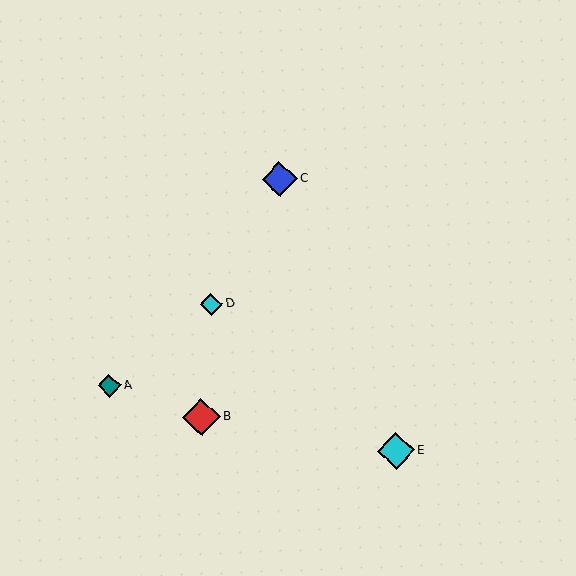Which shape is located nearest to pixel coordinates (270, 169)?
The blue diamond (labeled C) at (280, 179) is nearest to that location.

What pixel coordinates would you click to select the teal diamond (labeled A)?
Click at (109, 386) to select the teal diamond A.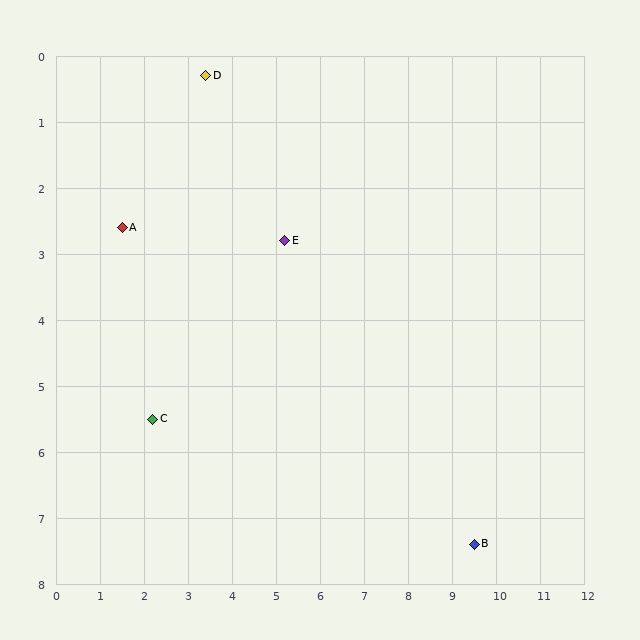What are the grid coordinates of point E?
Point E is at approximately (5.2, 2.8).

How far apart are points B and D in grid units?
Points B and D are about 9.4 grid units apart.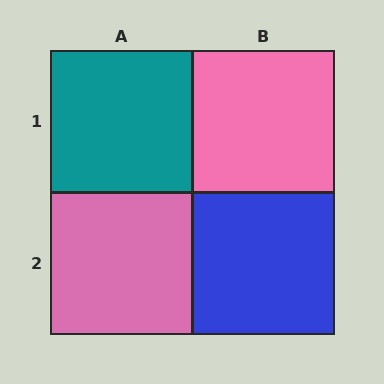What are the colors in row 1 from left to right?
Teal, pink.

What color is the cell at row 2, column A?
Pink.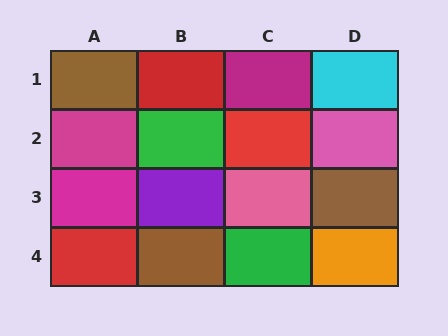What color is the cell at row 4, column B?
Brown.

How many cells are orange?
1 cell is orange.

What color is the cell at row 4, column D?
Orange.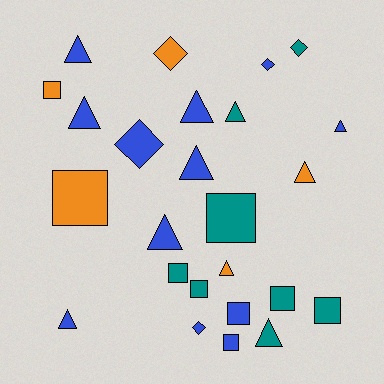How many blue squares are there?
There are 2 blue squares.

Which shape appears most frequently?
Triangle, with 11 objects.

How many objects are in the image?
There are 25 objects.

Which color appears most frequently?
Blue, with 12 objects.